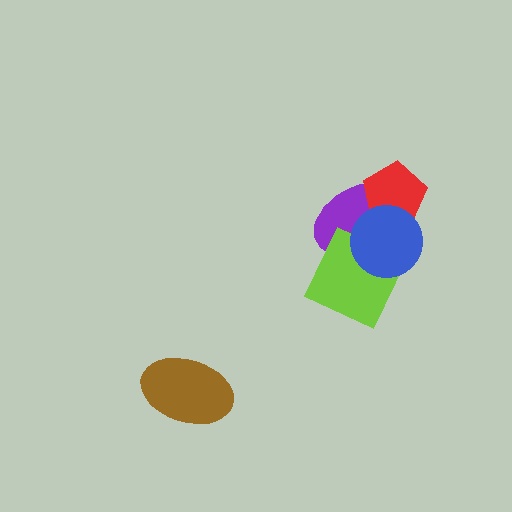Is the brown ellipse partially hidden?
No, no other shape covers it.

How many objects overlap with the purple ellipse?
3 objects overlap with the purple ellipse.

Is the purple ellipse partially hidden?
Yes, it is partially covered by another shape.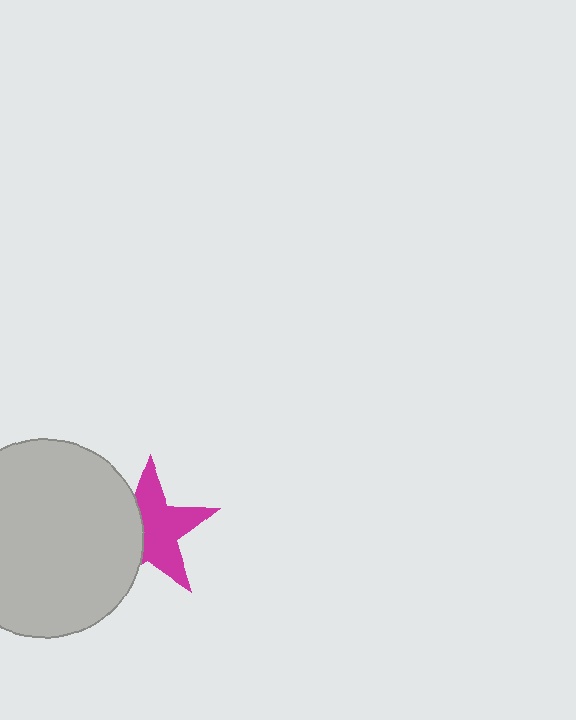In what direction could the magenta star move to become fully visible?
The magenta star could move right. That would shift it out from behind the light gray circle entirely.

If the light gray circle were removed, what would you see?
You would see the complete magenta star.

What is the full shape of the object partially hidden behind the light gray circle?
The partially hidden object is a magenta star.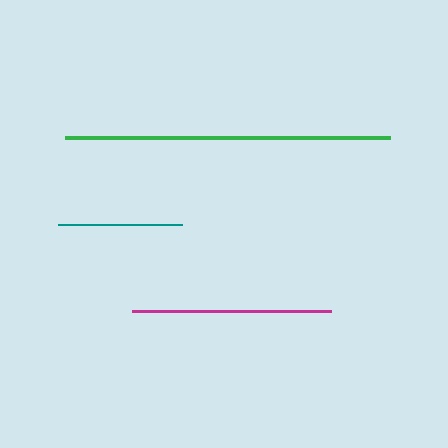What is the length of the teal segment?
The teal segment is approximately 124 pixels long.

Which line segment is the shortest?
The teal line is the shortest at approximately 124 pixels.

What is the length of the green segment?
The green segment is approximately 325 pixels long.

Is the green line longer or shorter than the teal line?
The green line is longer than the teal line.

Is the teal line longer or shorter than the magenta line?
The magenta line is longer than the teal line.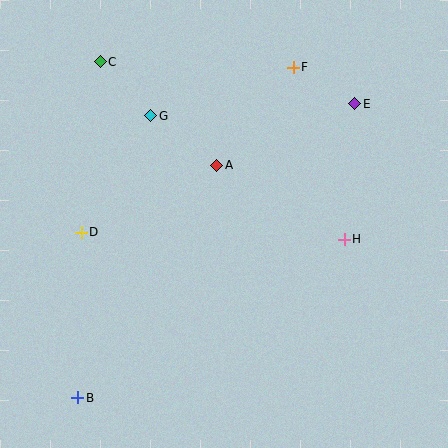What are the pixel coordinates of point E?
Point E is at (355, 104).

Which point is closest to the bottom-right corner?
Point H is closest to the bottom-right corner.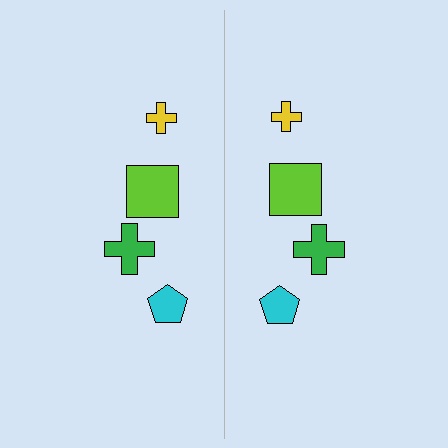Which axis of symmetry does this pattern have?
The pattern has a vertical axis of symmetry running through the center of the image.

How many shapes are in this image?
There are 8 shapes in this image.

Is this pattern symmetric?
Yes, this pattern has bilateral (reflection) symmetry.